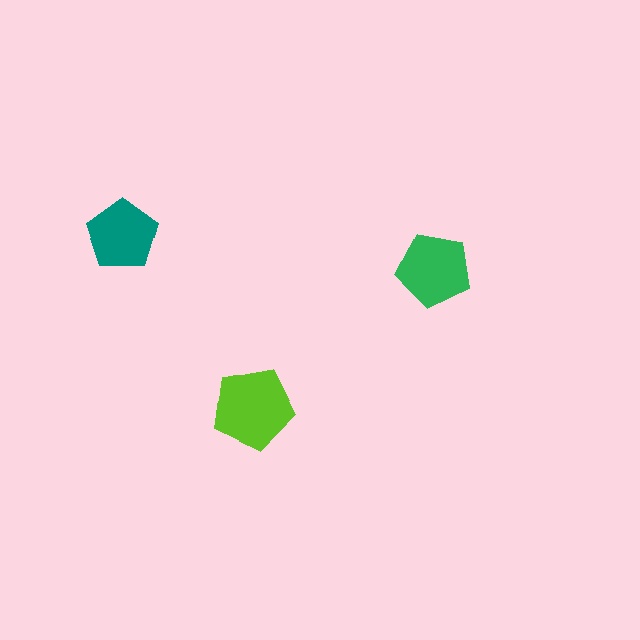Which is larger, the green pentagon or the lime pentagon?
The lime one.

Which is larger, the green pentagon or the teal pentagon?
The green one.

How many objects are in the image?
There are 3 objects in the image.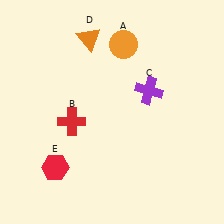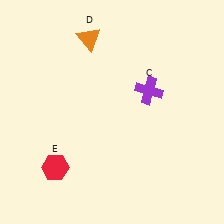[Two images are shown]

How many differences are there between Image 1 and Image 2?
There are 2 differences between the two images.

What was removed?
The orange circle (A), the red cross (B) were removed in Image 2.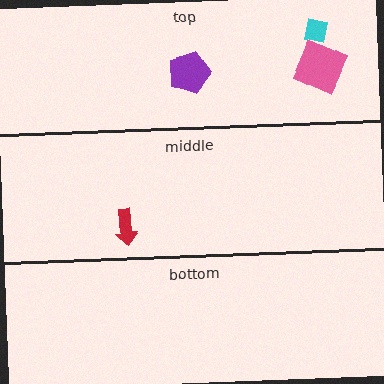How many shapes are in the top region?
3.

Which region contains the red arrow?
The middle region.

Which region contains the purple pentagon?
The top region.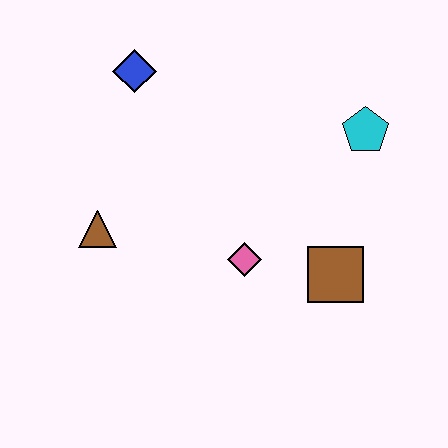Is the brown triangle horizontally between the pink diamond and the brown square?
No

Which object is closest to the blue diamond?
The brown triangle is closest to the blue diamond.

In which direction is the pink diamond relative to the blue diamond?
The pink diamond is below the blue diamond.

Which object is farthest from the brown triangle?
The cyan pentagon is farthest from the brown triangle.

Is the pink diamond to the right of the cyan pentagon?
No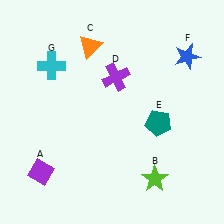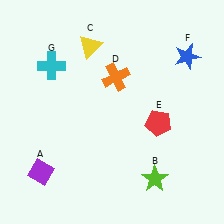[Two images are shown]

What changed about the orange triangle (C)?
In Image 1, C is orange. In Image 2, it changed to yellow.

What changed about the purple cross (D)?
In Image 1, D is purple. In Image 2, it changed to orange.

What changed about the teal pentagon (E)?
In Image 1, E is teal. In Image 2, it changed to red.